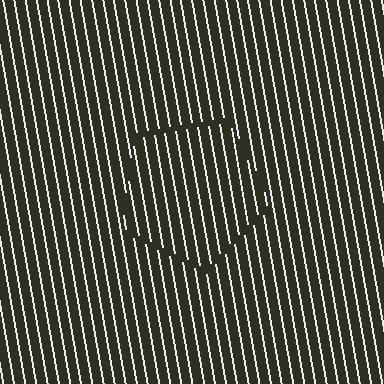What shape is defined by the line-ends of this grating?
An illusory pentagon. The interior of the shape contains the same grating, shifted by half a period — the contour is defined by the phase discontinuity where line-ends from the inner and outer gratings abut.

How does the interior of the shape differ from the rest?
The interior of the shape contains the same grating, shifted by half a period — the contour is defined by the phase discontinuity where line-ends from the inner and outer gratings abut.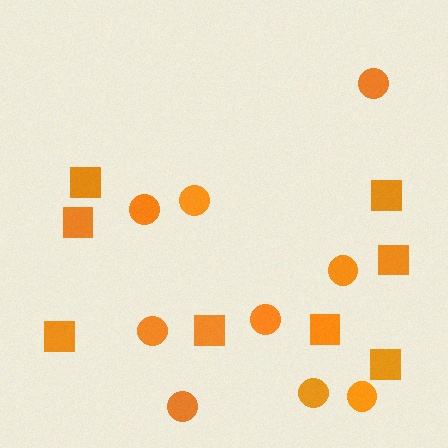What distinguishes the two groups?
There are 2 groups: one group of squares (8) and one group of circles (9).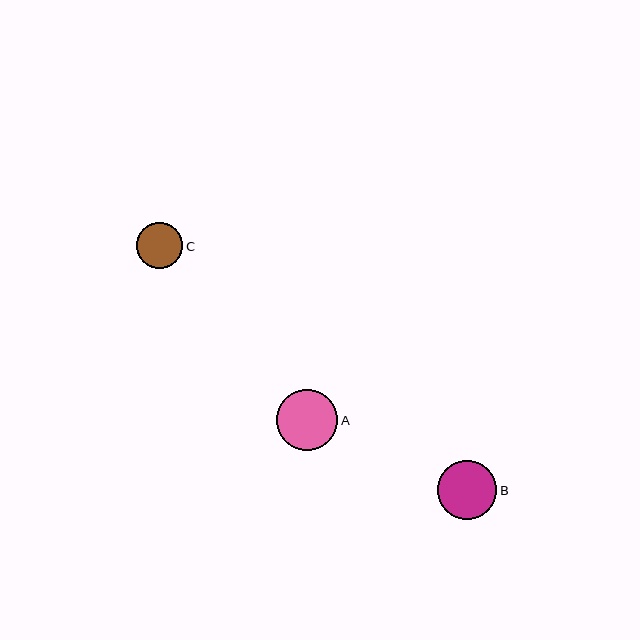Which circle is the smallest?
Circle C is the smallest with a size of approximately 46 pixels.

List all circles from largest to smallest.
From largest to smallest: A, B, C.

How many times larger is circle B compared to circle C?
Circle B is approximately 1.3 times the size of circle C.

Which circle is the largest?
Circle A is the largest with a size of approximately 61 pixels.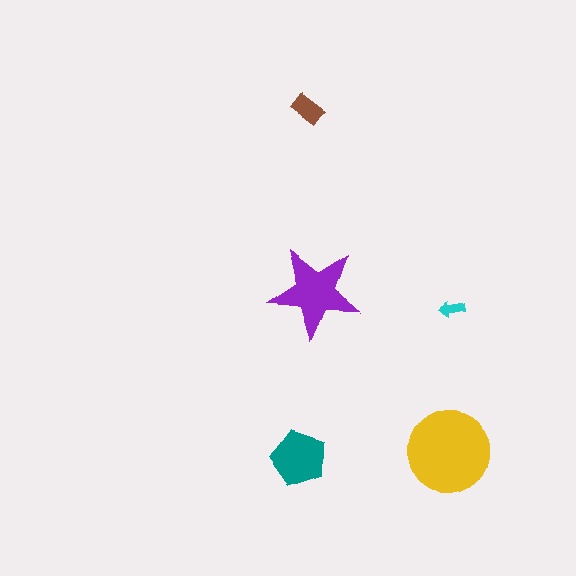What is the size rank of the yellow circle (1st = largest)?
1st.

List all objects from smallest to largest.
The cyan arrow, the brown rectangle, the teal pentagon, the purple star, the yellow circle.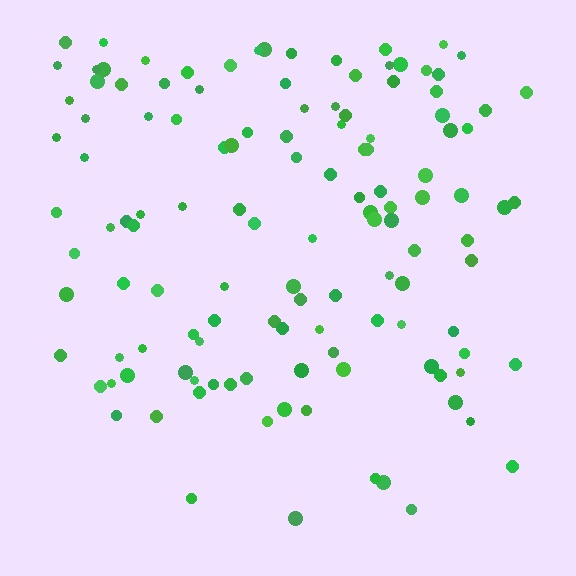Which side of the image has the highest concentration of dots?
The top.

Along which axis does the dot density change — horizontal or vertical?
Vertical.